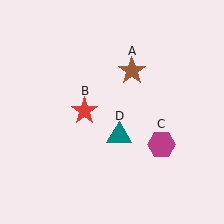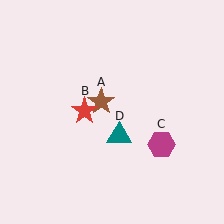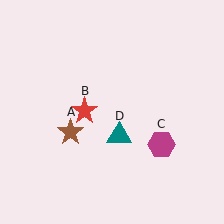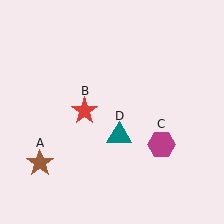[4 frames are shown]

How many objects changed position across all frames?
1 object changed position: brown star (object A).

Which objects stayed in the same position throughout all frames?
Red star (object B) and magenta hexagon (object C) and teal triangle (object D) remained stationary.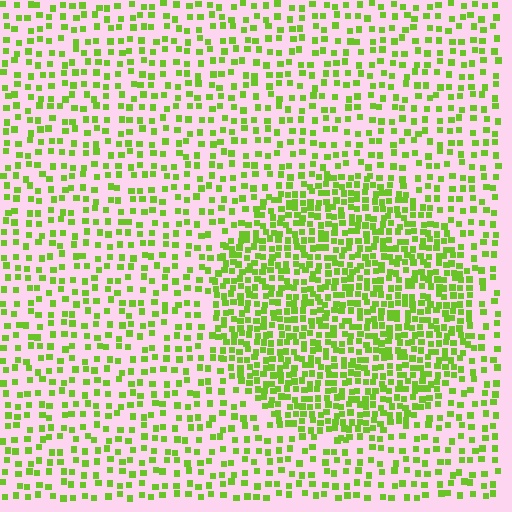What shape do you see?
I see a circle.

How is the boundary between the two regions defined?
The boundary is defined by a change in element density (approximately 2.1x ratio). All elements are the same color, size, and shape.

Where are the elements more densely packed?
The elements are more densely packed inside the circle boundary.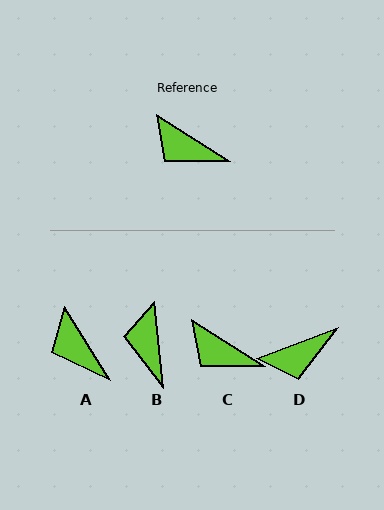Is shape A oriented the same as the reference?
No, it is off by about 26 degrees.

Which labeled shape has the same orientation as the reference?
C.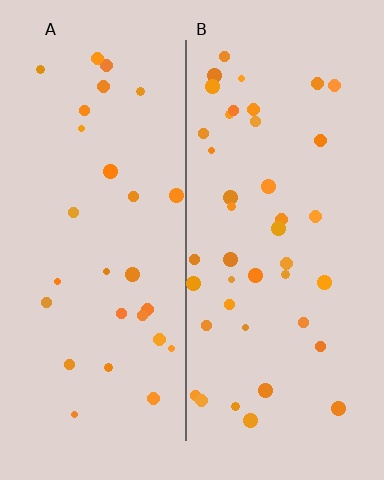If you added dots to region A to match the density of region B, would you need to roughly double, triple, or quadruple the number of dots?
Approximately double.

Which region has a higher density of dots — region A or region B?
B (the right).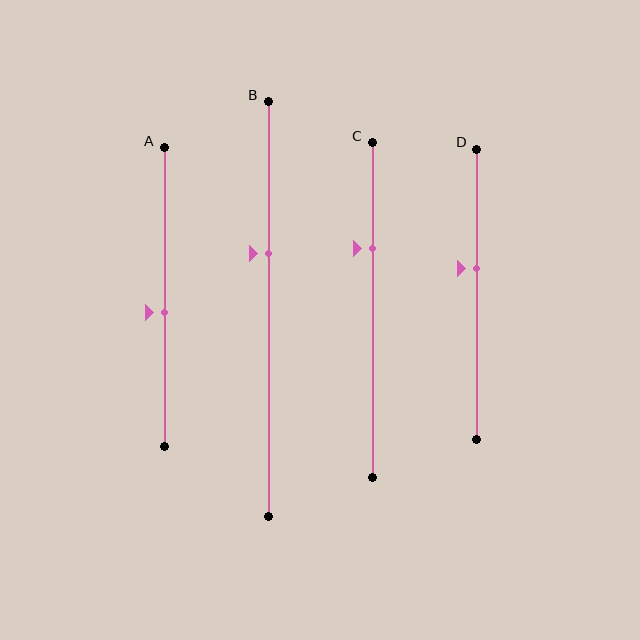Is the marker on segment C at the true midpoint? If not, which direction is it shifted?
No, the marker on segment C is shifted upward by about 18% of the segment length.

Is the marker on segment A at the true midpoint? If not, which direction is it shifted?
No, the marker on segment A is shifted downward by about 5% of the segment length.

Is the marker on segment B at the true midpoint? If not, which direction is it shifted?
No, the marker on segment B is shifted upward by about 13% of the segment length.